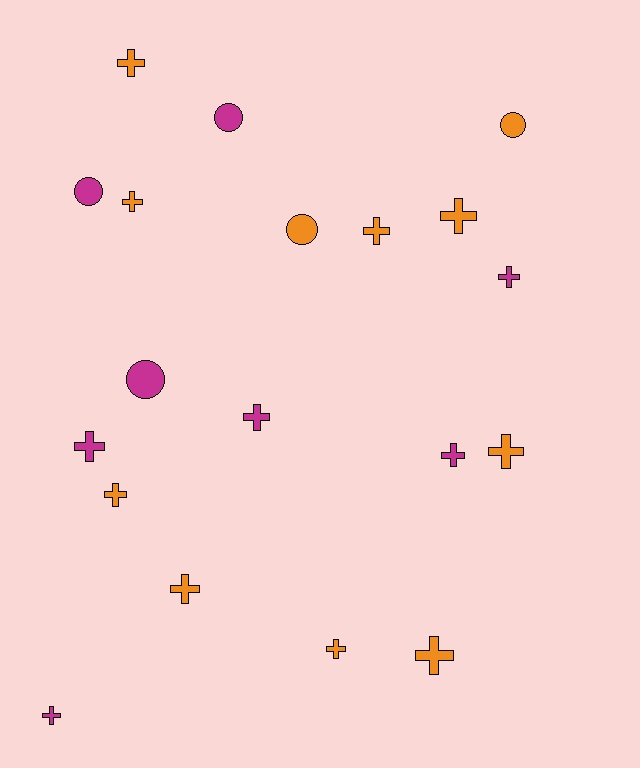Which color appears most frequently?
Orange, with 11 objects.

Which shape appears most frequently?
Cross, with 14 objects.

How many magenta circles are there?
There are 3 magenta circles.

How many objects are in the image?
There are 19 objects.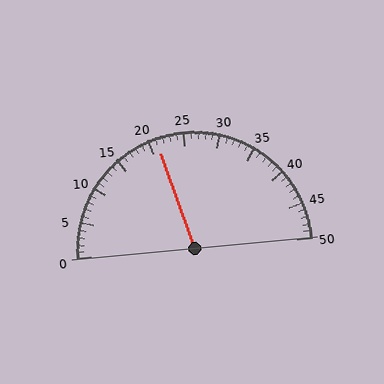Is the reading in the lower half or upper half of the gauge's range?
The reading is in the lower half of the range (0 to 50).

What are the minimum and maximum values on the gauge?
The gauge ranges from 0 to 50.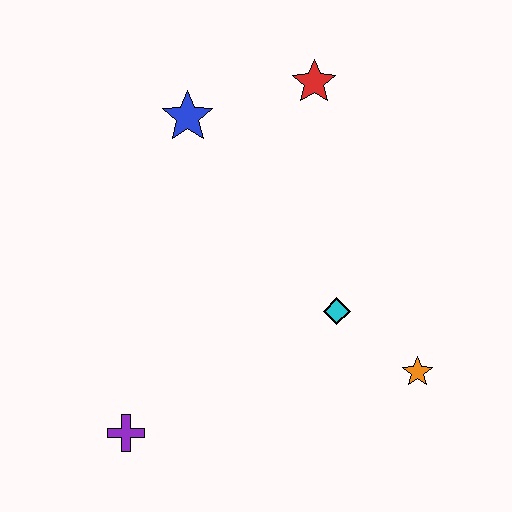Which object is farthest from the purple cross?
The red star is farthest from the purple cross.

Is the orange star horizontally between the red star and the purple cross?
No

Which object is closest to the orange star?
The cyan diamond is closest to the orange star.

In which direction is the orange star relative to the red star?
The orange star is below the red star.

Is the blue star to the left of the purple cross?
No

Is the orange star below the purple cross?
No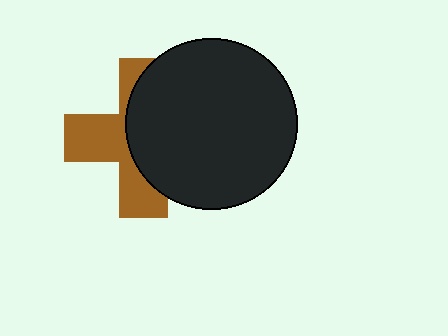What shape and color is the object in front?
The object in front is a black circle.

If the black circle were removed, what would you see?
You would see the complete brown cross.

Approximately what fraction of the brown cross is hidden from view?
Roughly 54% of the brown cross is hidden behind the black circle.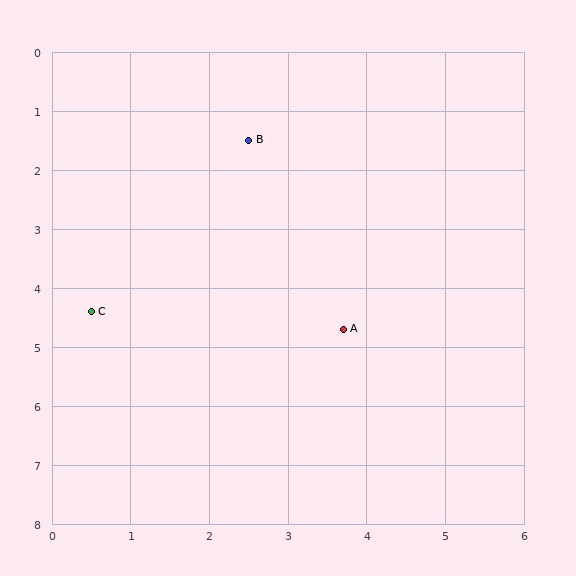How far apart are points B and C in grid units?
Points B and C are about 3.5 grid units apart.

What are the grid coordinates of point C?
Point C is at approximately (0.5, 4.4).